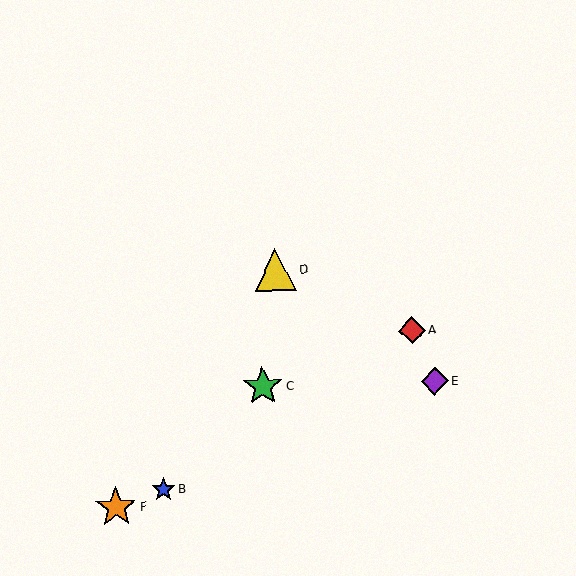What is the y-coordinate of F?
Object F is at y≈507.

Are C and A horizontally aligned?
No, C is at y≈386 and A is at y≈330.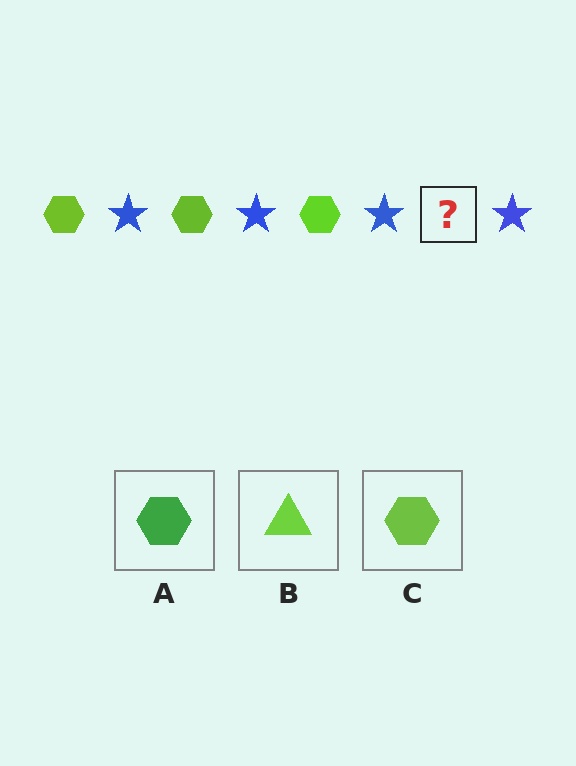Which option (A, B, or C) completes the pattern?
C.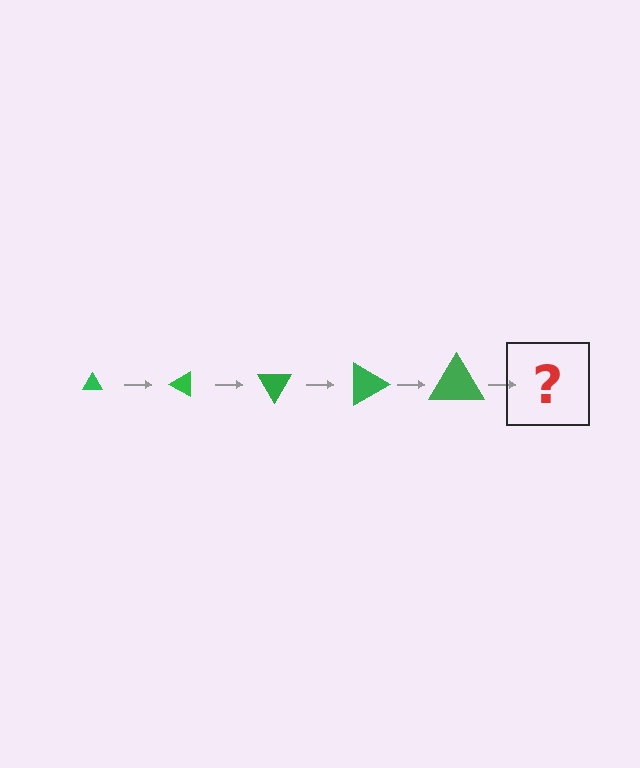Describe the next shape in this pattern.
It should be a triangle, larger than the previous one and rotated 150 degrees from the start.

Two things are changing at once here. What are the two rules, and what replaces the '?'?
The two rules are that the triangle grows larger each step and it rotates 30 degrees each step. The '?' should be a triangle, larger than the previous one and rotated 150 degrees from the start.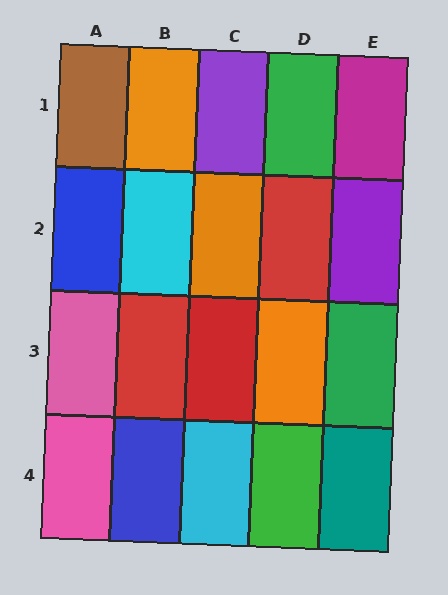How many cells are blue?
2 cells are blue.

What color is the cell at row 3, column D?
Orange.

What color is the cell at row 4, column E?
Teal.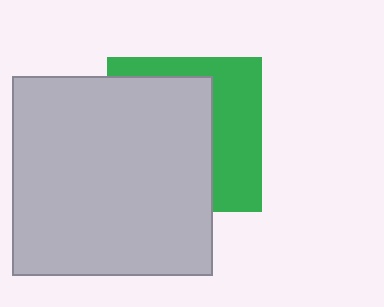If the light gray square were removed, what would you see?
You would see the complete green square.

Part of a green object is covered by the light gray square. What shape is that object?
It is a square.